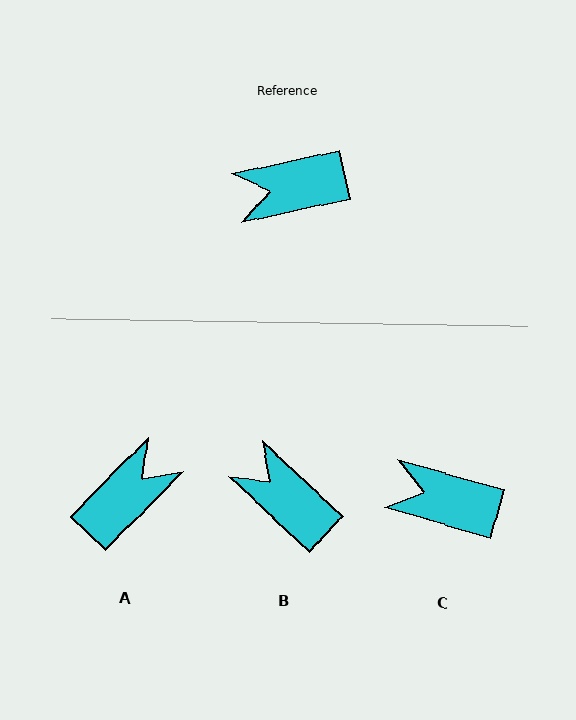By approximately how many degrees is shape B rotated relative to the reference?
Approximately 55 degrees clockwise.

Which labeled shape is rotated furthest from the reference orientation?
A, about 147 degrees away.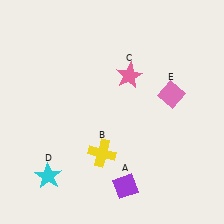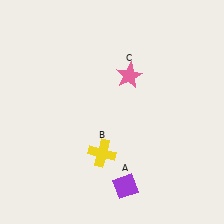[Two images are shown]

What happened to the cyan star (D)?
The cyan star (D) was removed in Image 2. It was in the bottom-left area of Image 1.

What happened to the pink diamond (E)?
The pink diamond (E) was removed in Image 2. It was in the top-right area of Image 1.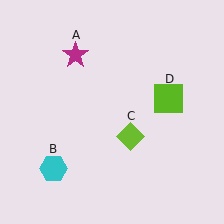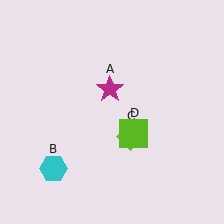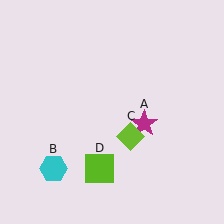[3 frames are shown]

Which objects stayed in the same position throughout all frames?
Cyan hexagon (object B) and lime diamond (object C) remained stationary.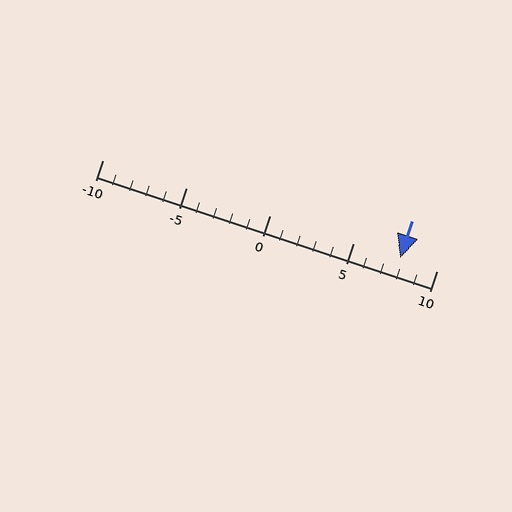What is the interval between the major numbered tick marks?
The major tick marks are spaced 5 units apart.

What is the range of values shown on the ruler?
The ruler shows values from -10 to 10.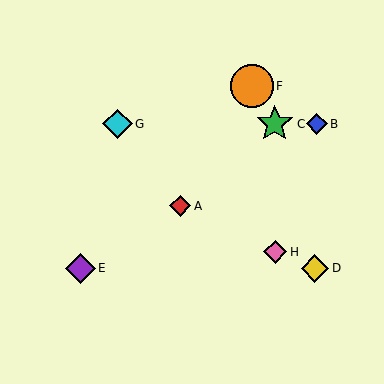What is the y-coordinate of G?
Object G is at y≈124.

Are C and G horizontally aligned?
Yes, both are at y≈124.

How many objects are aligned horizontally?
3 objects (B, C, G) are aligned horizontally.